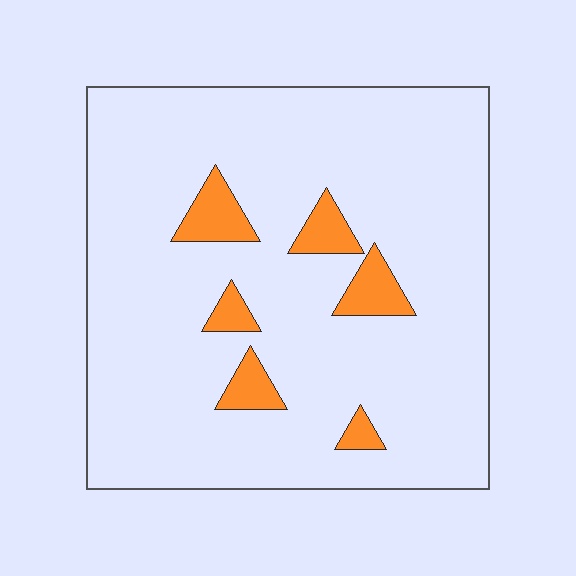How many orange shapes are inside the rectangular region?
6.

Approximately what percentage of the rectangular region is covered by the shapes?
Approximately 10%.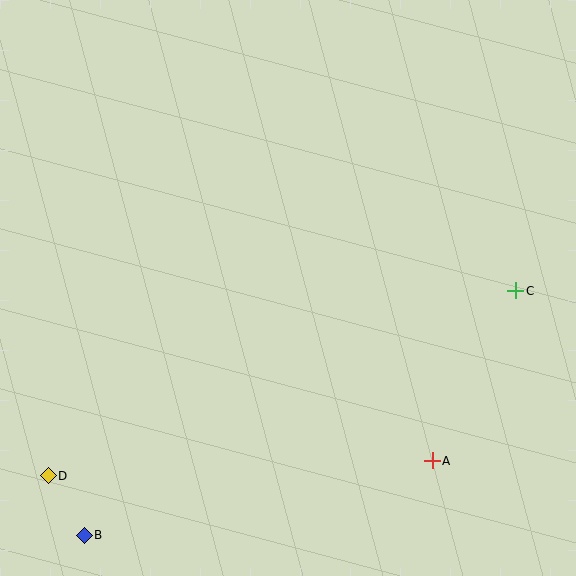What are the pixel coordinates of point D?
Point D is at (48, 476).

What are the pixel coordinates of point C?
Point C is at (516, 291).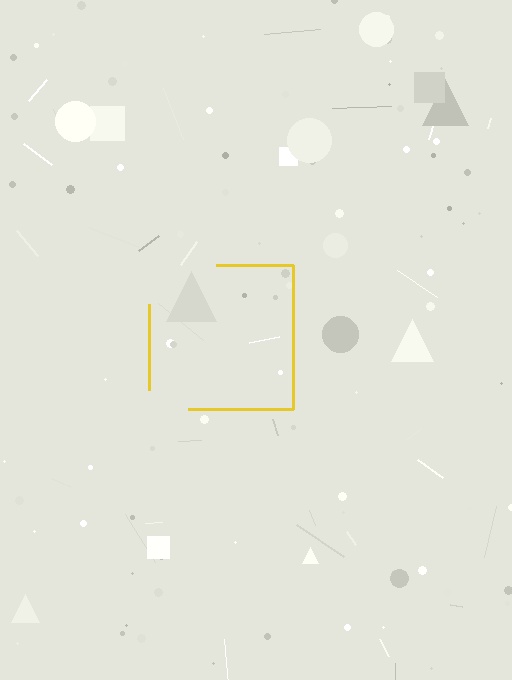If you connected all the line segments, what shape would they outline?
They would outline a square.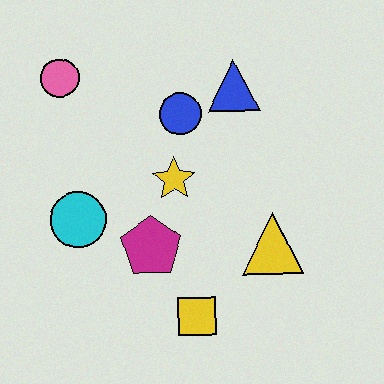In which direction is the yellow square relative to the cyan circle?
The yellow square is to the right of the cyan circle.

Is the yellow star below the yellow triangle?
No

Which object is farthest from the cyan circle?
The blue triangle is farthest from the cyan circle.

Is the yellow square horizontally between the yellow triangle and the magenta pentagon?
Yes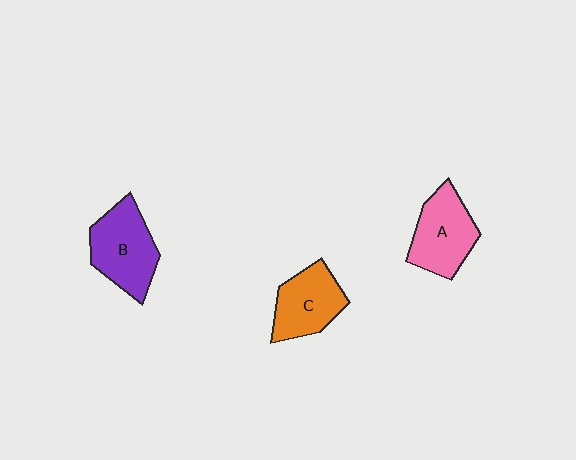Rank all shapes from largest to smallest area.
From largest to smallest: B (purple), A (pink), C (orange).